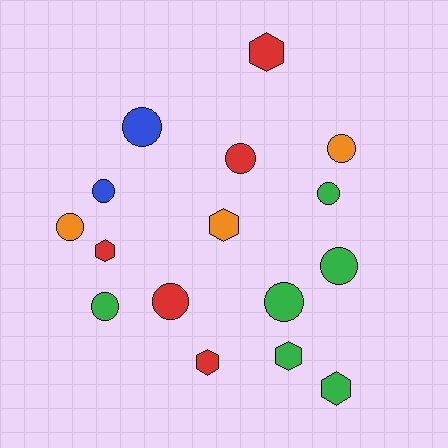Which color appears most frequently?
Green, with 6 objects.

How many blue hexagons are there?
There are no blue hexagons.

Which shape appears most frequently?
Circle, with 10 objects.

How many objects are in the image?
There are 16 objects.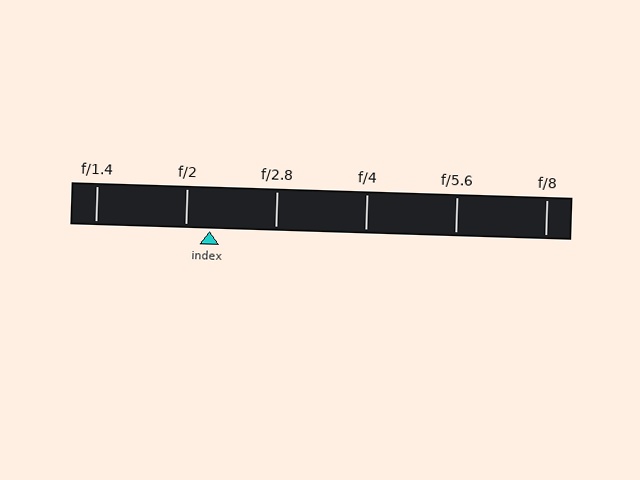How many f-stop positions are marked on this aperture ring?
There are 6 f-stop positions marked.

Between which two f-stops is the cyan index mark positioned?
The index mark is between f/2 and f/2.8.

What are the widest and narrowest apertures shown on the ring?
The widest aperture shown is f/1.4 and the narrowest is f/8.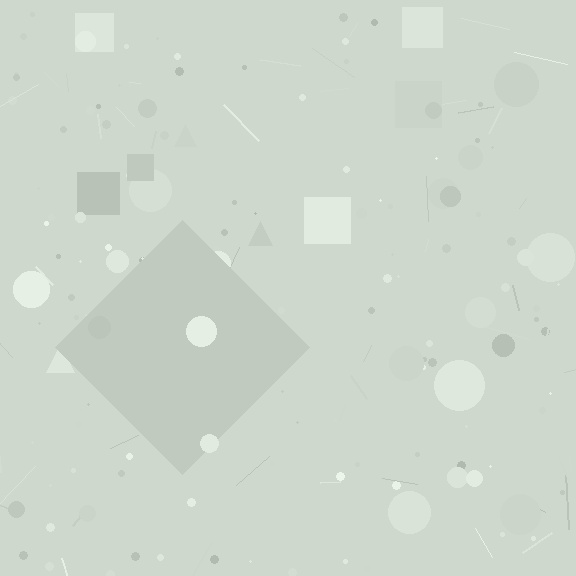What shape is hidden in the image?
A diamond is hidden in the image.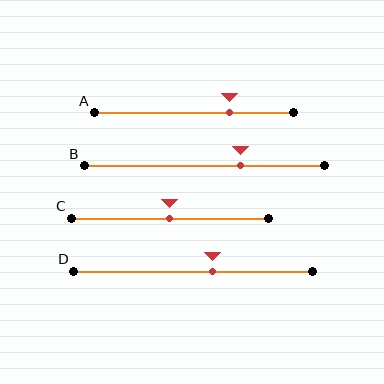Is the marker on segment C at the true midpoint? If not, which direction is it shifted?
Yes, the marker on segment C is at the true midpoint.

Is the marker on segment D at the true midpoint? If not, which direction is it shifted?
No, the marker on segment D is shifted to the right by about 8% of the segment length.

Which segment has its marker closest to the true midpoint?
Segment C has its marker closest to the true midpoint.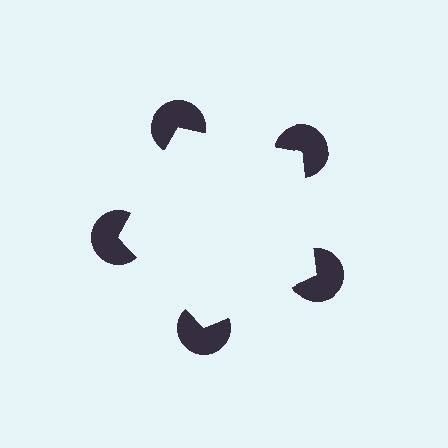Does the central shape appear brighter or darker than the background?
It typically appears slightly brighter than the background, even though no actual brightness change is drawn.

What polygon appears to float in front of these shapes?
An illusory pentagon — its edges are inferred from the aligned wedge cuts in the pac-man discs, not physically drawn.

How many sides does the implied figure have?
5 sides.